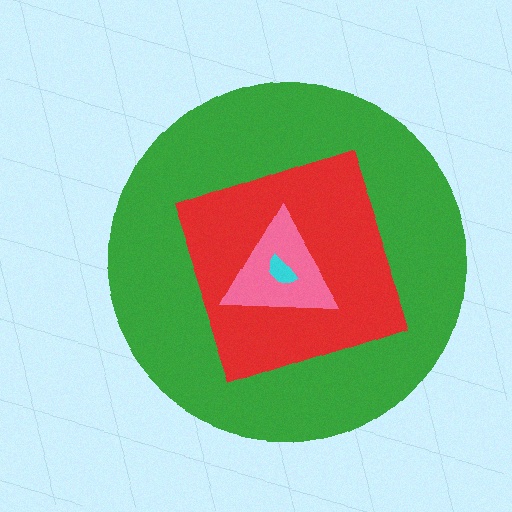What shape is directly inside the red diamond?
The pink triangle.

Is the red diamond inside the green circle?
Yes.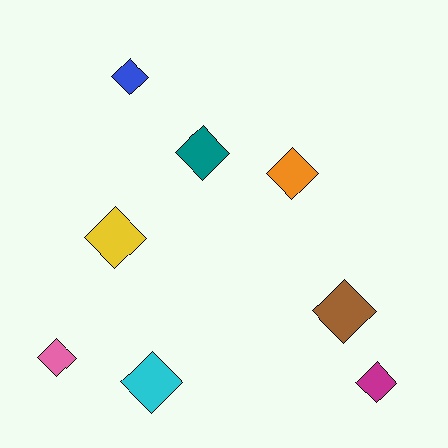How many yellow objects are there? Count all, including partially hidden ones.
There is 1 yellow object.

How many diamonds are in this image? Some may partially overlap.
There are 8 diamonds.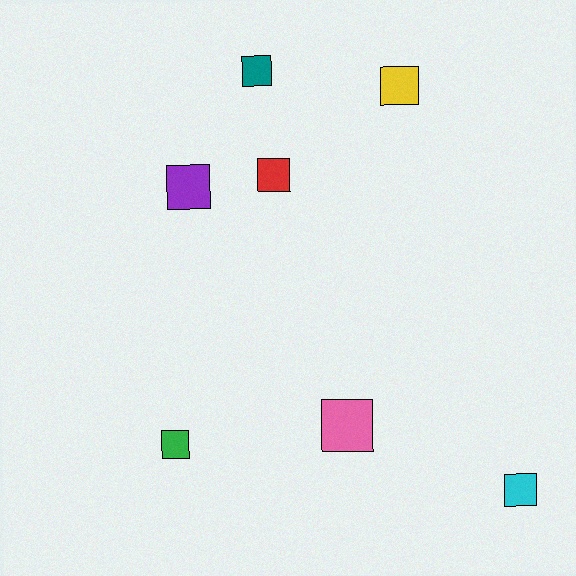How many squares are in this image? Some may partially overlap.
There are 7 squares.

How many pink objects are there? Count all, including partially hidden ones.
There is 1 pink object.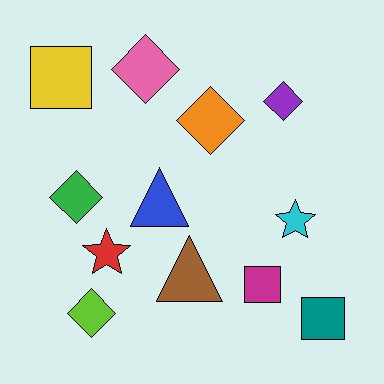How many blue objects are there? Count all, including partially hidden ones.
There is 1 blue object.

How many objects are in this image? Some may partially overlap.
There are 12 objects.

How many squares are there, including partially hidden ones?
There are 3 squares.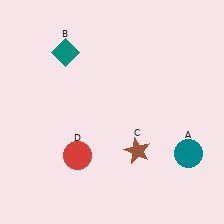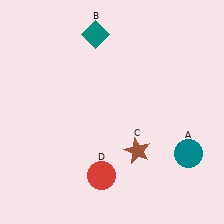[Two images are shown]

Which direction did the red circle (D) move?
The red circle (D) moved right.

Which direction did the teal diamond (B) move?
The teal diamond (B) moved right.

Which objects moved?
The objects that moved are: the teal diamond (B), the red circle (D).